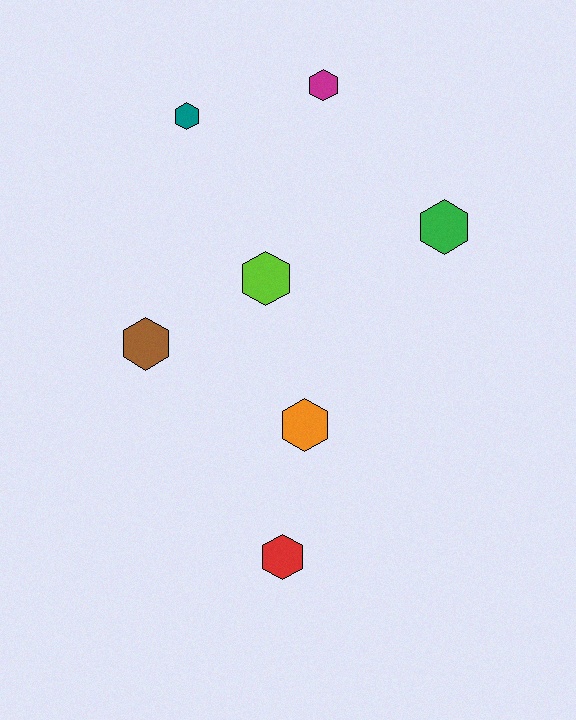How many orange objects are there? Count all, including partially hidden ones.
There is 1 orange object.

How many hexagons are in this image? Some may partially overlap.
There are 7 hexagons.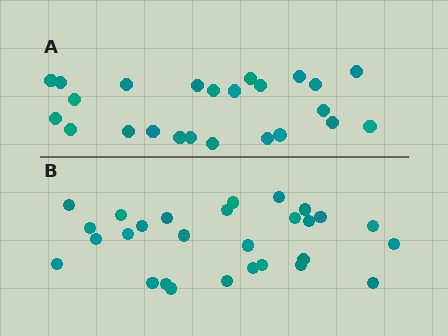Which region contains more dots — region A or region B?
Region B (the bottom region) has more dots.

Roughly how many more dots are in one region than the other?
Region B has about 4 more dots than region A.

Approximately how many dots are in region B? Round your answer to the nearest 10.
About 30 dots. (The exact count is 28, which rounds to 30.)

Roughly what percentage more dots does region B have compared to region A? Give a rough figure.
About 15% more.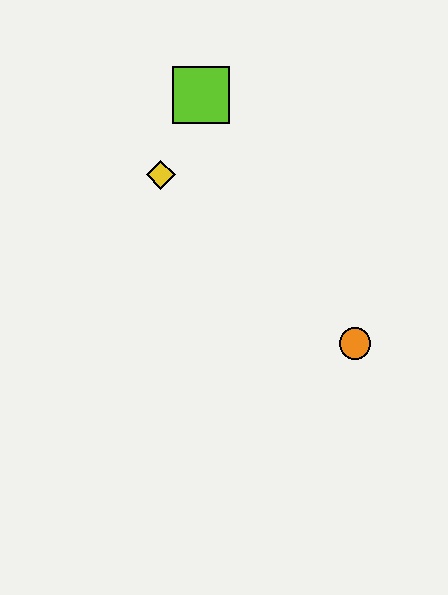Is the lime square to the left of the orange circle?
Yes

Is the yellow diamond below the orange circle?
No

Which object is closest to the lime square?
The yellow diamond is closest to the lime square.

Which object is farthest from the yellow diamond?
The orange circle is farthest from the yellow diamond.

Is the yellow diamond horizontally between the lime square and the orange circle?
No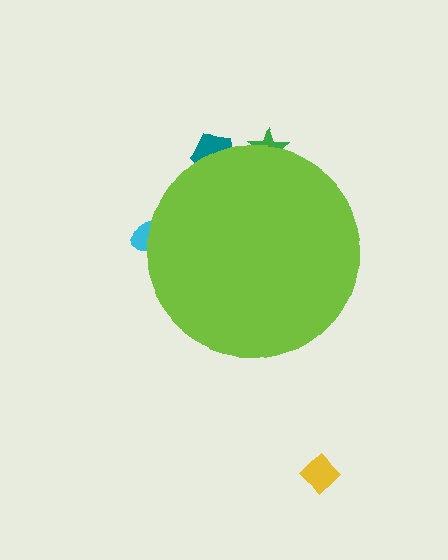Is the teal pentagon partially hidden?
Yes, the teal pentagon is partially hidden behind the lime circle.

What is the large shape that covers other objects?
A lime circle.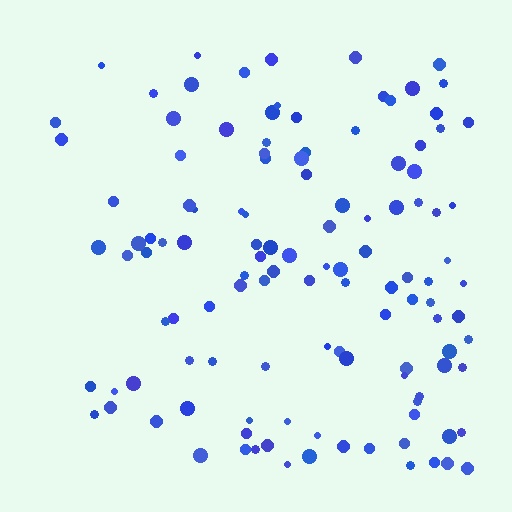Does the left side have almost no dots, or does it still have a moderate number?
Still a moderate number, just noticeably fewer than the right.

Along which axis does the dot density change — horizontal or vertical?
Horizontal.